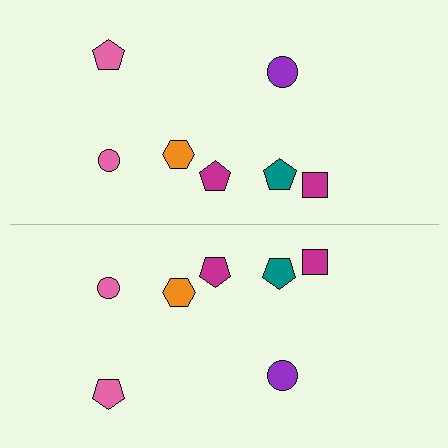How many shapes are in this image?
There are 14 shapes in this image.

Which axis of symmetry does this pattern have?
The pattern has a horizontal axis of symmetry running through the center of the image.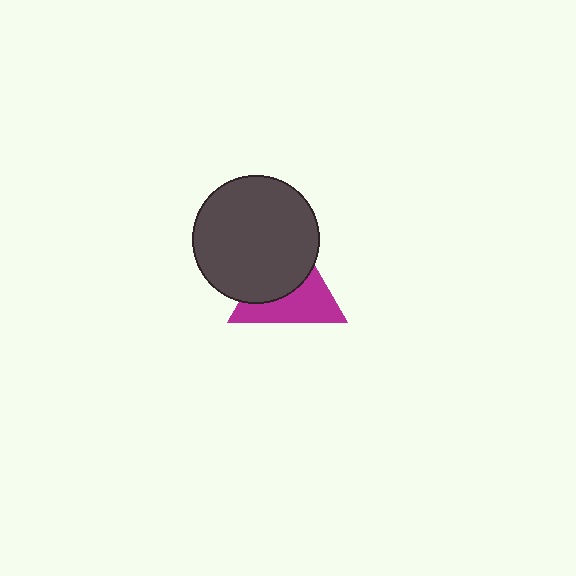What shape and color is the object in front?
The object in front is a dark gray circle.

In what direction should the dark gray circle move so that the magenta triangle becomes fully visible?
The dark gray circle should move toward the upper-left. That is the shortest direction to clear the overlap and leave the magenta triangle fully visible.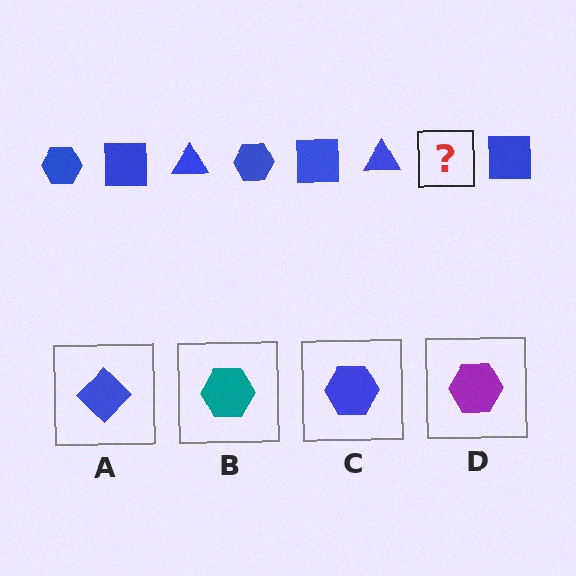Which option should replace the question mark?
Option C.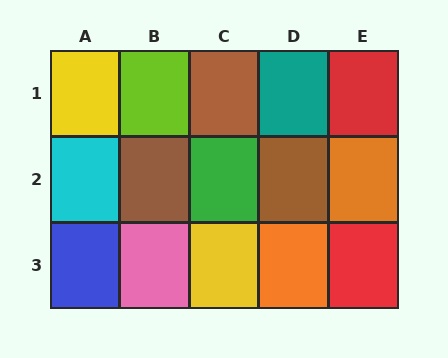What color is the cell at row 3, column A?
Blue.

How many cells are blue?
1 cell is blue.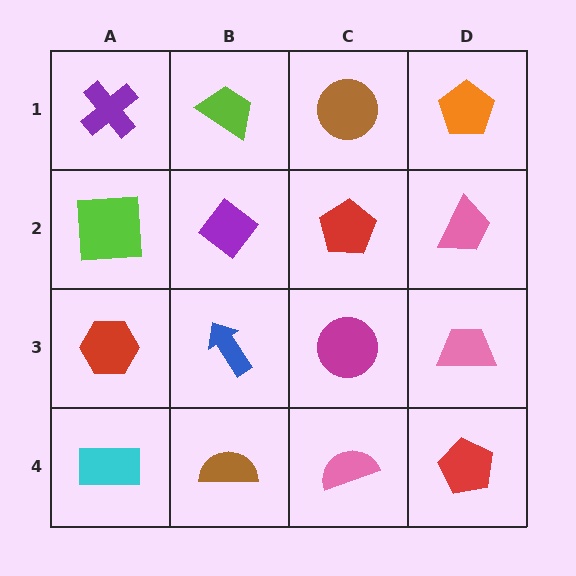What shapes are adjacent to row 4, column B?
A blue arrow (row 3, column B), a cyan rectangle (row 4, column A), a pink semicircle (row 4, column C).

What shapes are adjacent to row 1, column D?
A pink trapezoid (row 2, column D), a brown circle (row 1, column C).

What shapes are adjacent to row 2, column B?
A lime trapezoid (row 1, column B), a blue arrow (row 3, column B), a lime square (row 2, column A), a red pentagon (row 2, column C).